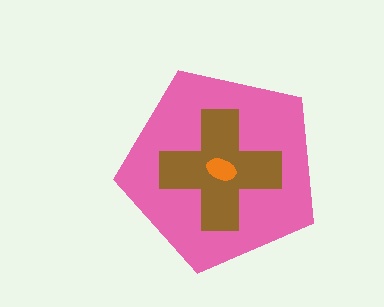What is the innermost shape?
The orange ellipse.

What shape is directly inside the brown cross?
The orange ellipse.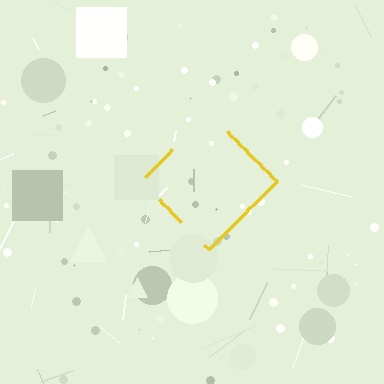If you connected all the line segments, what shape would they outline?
They would outline a diamond.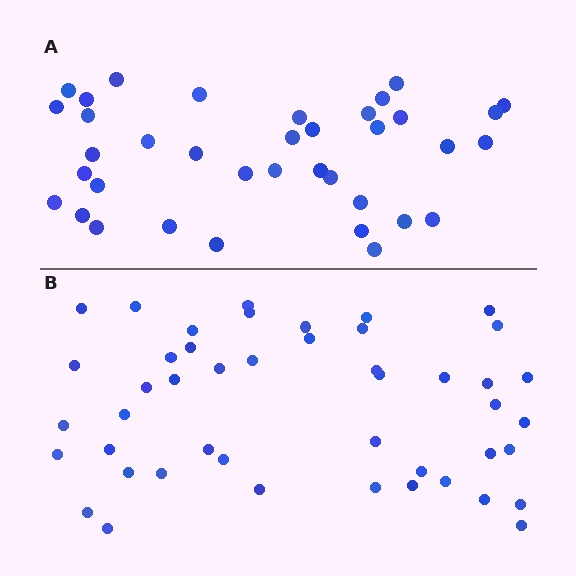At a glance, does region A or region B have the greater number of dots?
Region B (the bottom region) has more dots.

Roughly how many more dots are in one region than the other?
Region B has roughly 8 or so more dots than region A.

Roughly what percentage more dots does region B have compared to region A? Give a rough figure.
About 25% more.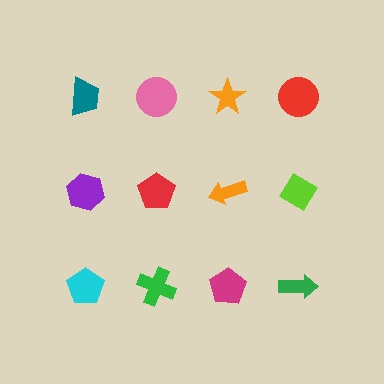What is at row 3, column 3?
A magenta pentagon.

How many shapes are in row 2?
4 shapes.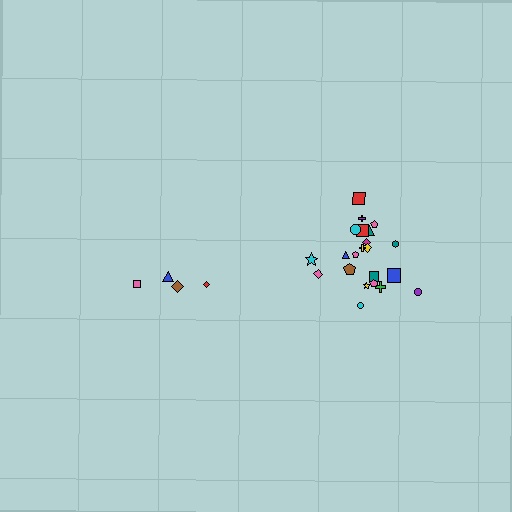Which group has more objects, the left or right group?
The right group.